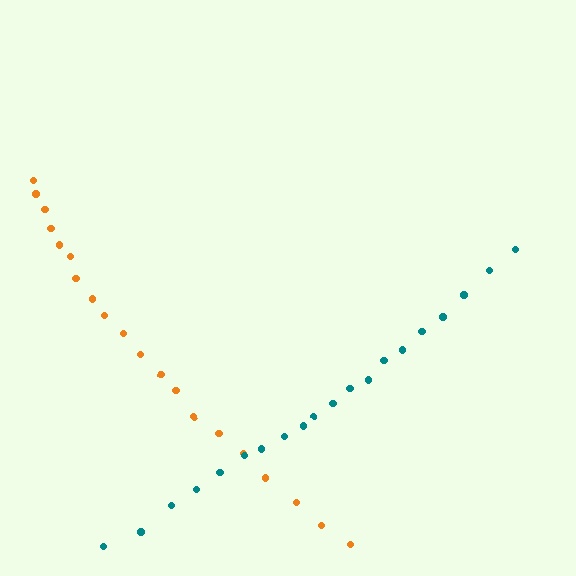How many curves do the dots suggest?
There are 2 distinct paths.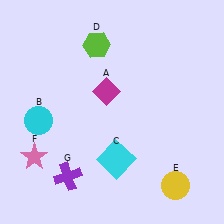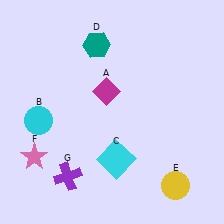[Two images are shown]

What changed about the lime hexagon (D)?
In Image 1, D is lime. In Image 2, it changed to teal.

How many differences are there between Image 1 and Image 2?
There is 1 difference between the two images.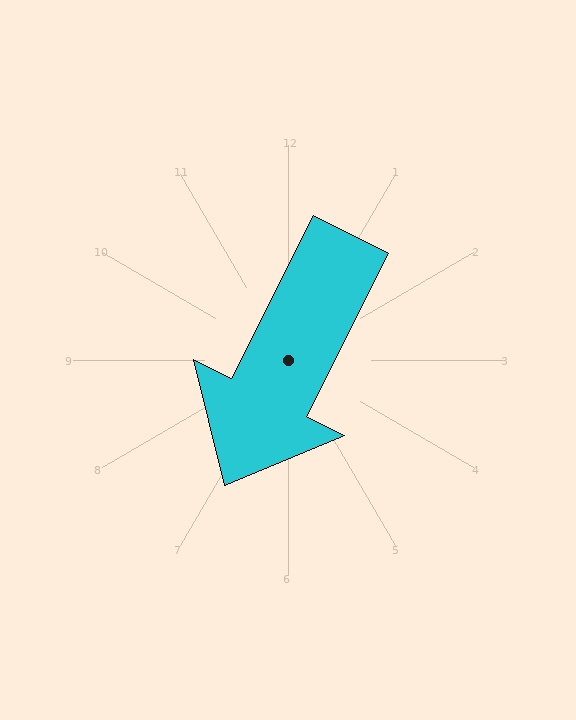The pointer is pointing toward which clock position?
Roughly 7 o'clock.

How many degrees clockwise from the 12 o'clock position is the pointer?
Approximately 207 degrees.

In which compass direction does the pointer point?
Southwest.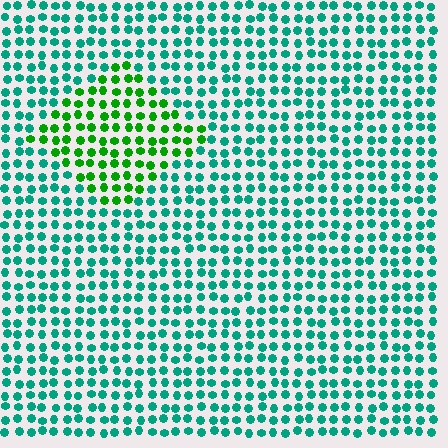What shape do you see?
I see a diamond.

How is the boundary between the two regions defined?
The boundary is defined purely by a slight shift in hue (about 46 degrees). Spacing, size, and orientation are identical on both sides.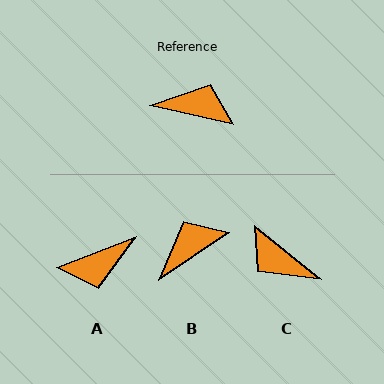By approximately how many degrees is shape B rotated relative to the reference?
Approximately 47 degrees counter-clockwise.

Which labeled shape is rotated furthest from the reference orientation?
C, about 154 degrees away.